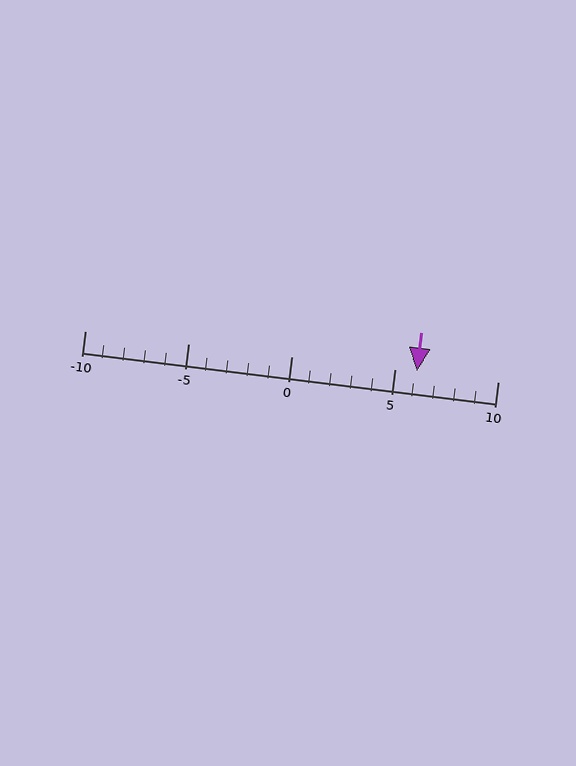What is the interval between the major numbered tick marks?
The major tick marks are spaced 5 units apart.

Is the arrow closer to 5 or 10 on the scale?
The arrow is closer to 5.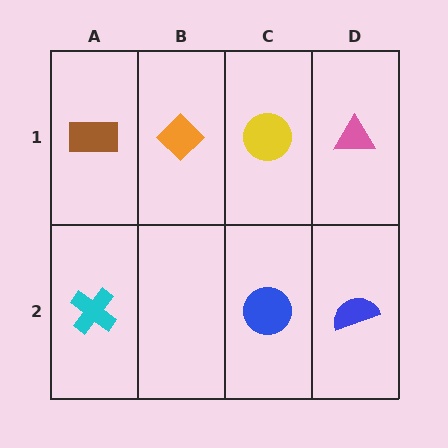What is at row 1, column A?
A brown rectangle.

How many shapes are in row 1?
4 shapes.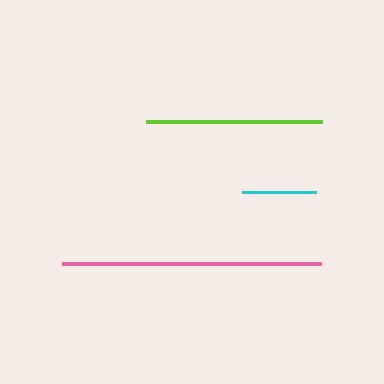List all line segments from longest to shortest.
From longest to shortest: pink, lime, cyan.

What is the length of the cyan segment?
The cyan segment is approximately 74 pixels long.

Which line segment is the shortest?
The cyan line is the shortest at approximately 74 pixels.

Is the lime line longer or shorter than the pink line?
The pink line is longer than the lime line.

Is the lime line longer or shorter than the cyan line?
The lime line is longer than the cyan line.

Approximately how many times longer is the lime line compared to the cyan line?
The lime line is approximately 2.4 times the length of the cyan line.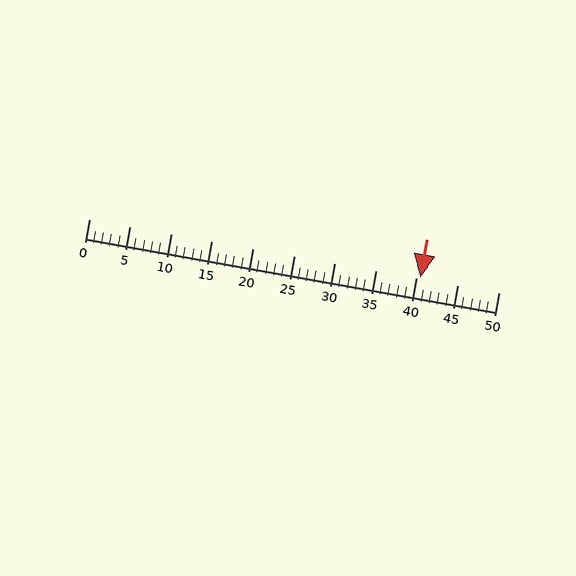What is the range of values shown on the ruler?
The ruler shows values from 0 to 50.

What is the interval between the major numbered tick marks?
The major tick marks are spaced 5 units apart.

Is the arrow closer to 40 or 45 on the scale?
The arrow is closer to 40.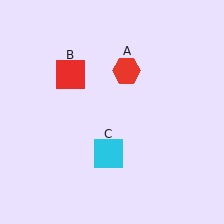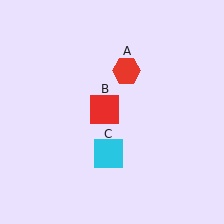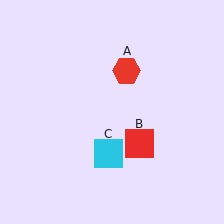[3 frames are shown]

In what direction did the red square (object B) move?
The red square (object B) moved down and to the right.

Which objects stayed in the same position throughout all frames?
Red hexagon (object A) and cyan square (object C) remained stationary.